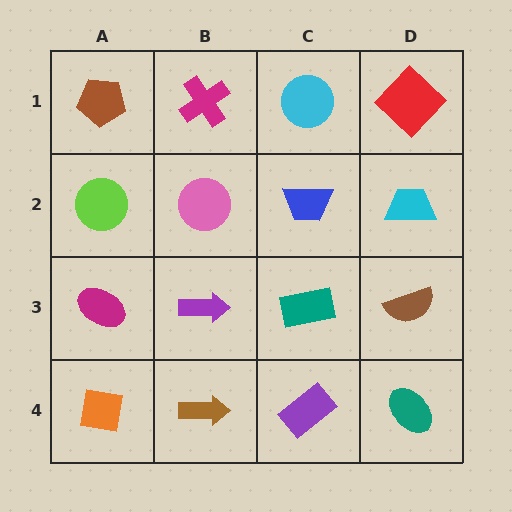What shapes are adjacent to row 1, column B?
A pink circle (row 2, column B), a brown pentagon (row 1, column A), a cyan circle (row 1, column C).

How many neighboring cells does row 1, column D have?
2.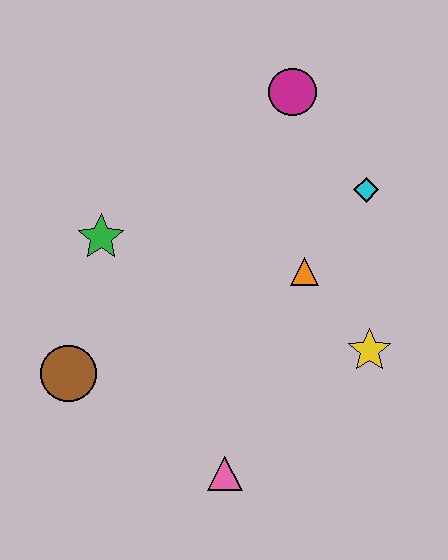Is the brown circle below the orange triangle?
Yes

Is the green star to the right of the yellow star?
No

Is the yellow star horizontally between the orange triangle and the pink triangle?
No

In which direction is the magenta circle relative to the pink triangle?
The magenta circle is above the pink triangle.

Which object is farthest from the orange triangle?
The brown circle is farthest from the orange triangle.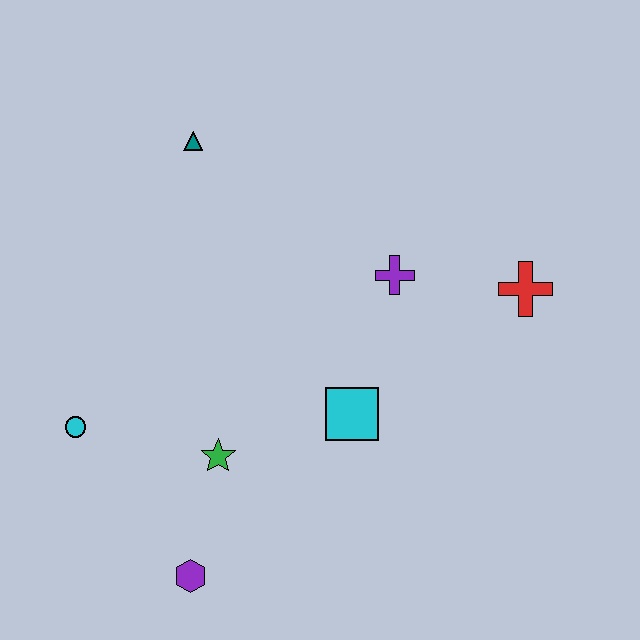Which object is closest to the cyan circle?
The green star is closest to the cyan circle.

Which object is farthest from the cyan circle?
The red cross is farthest from the cyan circle.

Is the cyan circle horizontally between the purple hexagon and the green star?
No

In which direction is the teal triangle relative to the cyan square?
The teal triangle is above the cyan square.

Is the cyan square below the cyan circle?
No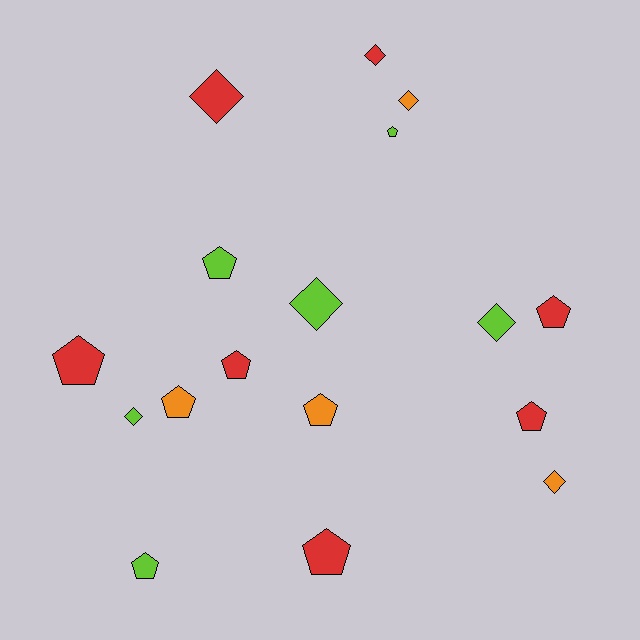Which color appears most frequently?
Red, with 7 objects.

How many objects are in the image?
There are 17 objects.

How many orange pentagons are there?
There are 2 orange pentagons.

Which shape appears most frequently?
Pentagon, with 10 objects.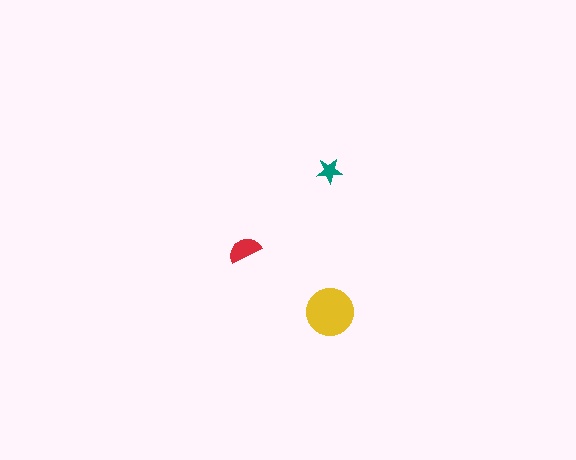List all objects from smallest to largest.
The teal star, the red semicircle, the yellow circle.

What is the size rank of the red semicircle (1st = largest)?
2nd.